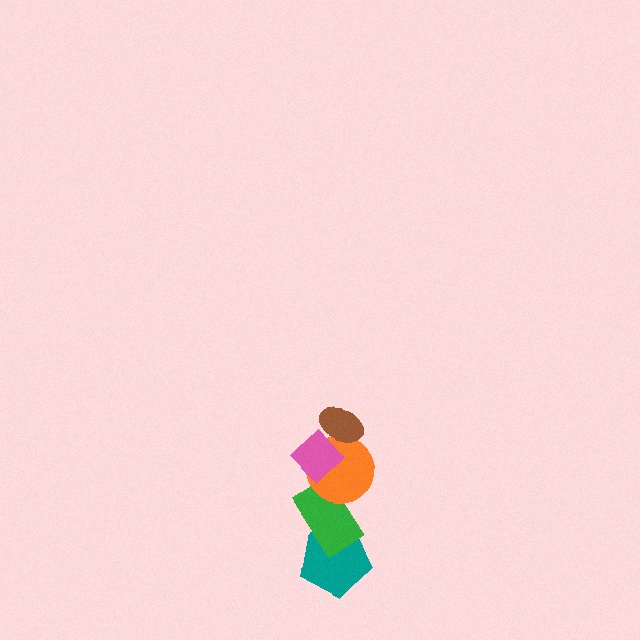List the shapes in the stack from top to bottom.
From top to bottom: the brown ellipse, the pink diamond, the orange circle, the green rectangle, the teal pentagon.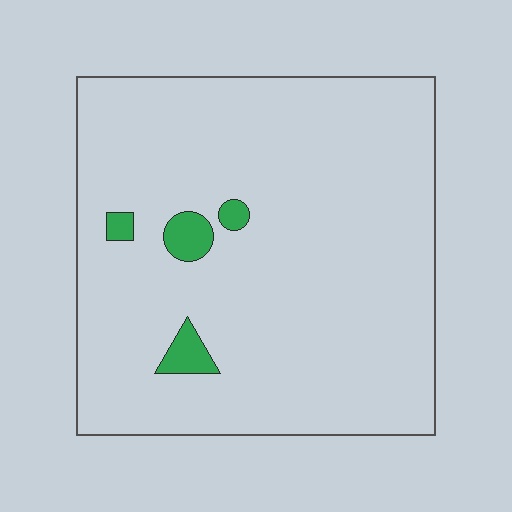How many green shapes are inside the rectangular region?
4.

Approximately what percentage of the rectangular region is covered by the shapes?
Approximately 5%.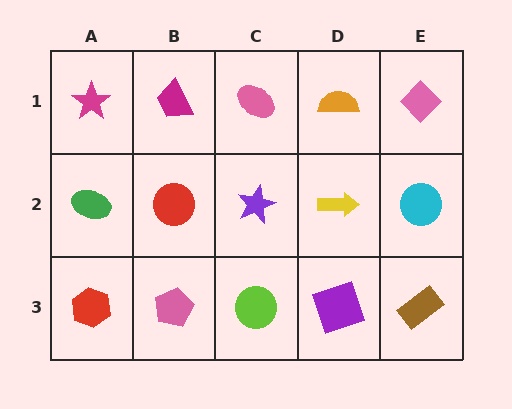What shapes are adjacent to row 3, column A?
A green ellipse (row 2, column A), a pink pentagon (row 3, column B).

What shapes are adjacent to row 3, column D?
A yellow arrow (row 2, column D), a lime circle (row 3, column C), a brown rectangle (row 3, column E).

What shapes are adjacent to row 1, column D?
A yellow arrow (row 2, column D), a pink ellipse (row 1, column C), a pink diamond (row 1, column E).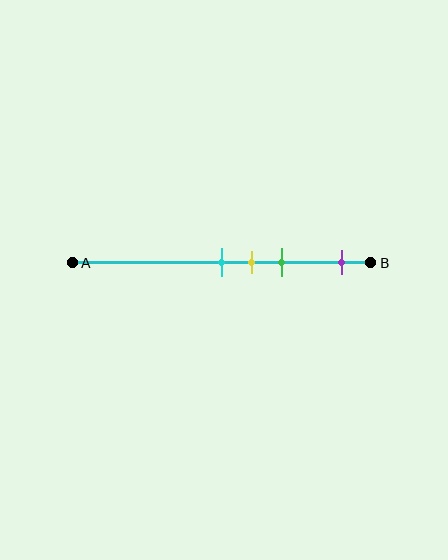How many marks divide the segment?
There are 4 marks dividing the segment.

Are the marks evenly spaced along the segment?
No, the marks are not evenly spaced.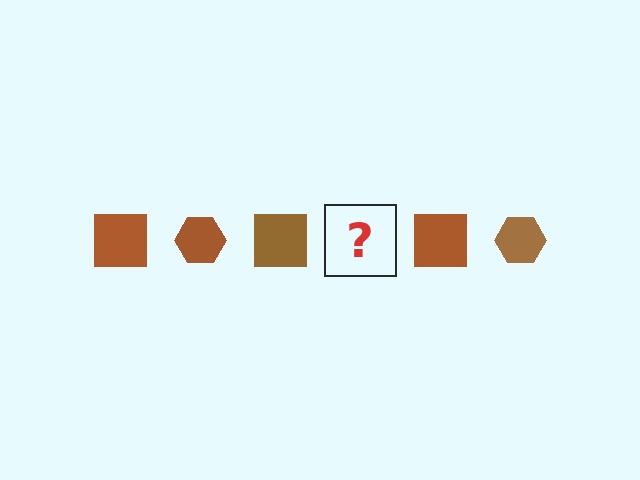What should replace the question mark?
The question mark should be replaced with a brown hexagon.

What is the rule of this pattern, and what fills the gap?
The rule is that the pattern cycles through square, hexagon shapes in brown. The gap should be filled with a brown hexagon.